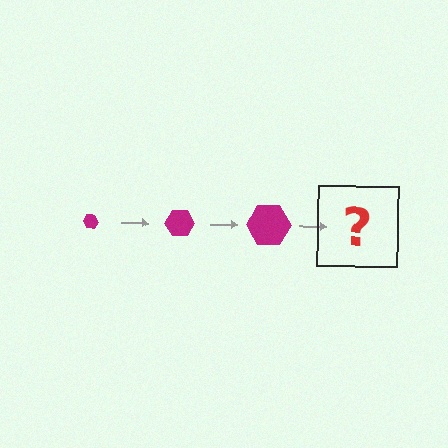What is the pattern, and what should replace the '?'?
The pattern is that the hexagon gets progressively larger each step. The '?' should be a magenta hexagon, larger than the previous one.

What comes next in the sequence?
The next element should be a magenta hexagon, larger than the previous one.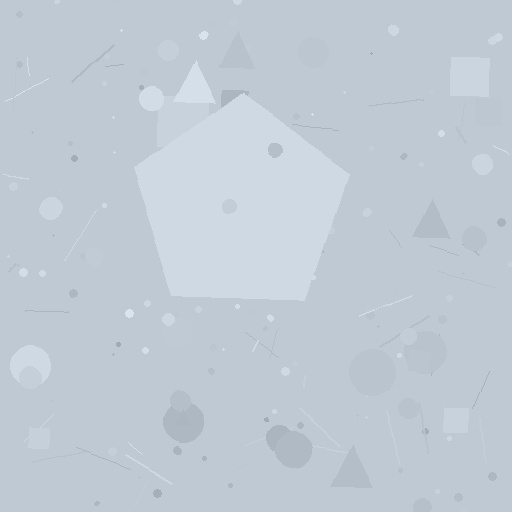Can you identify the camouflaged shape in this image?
The camouflaged shape is a pentagon.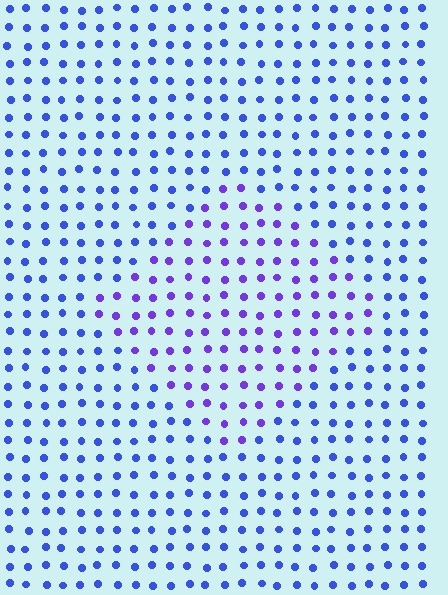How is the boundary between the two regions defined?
The boundary is defined purely by a slight shift in hue (about 32 degrees). Spacing, size, and orientation are identical on both sides.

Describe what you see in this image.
The image is filled with small blue elements in a uniform arrangement. A diamond-shaped region is visible where the elements are tinted to a slightly different hue, forming a subtle color boundary.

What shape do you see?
I see a diamond.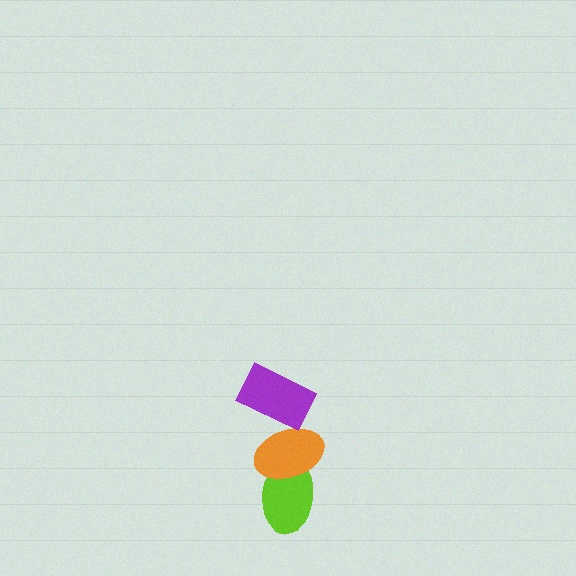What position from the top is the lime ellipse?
The lime ellipse is 3rd from the top.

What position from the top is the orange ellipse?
The orange ellipse is 2nd from the top.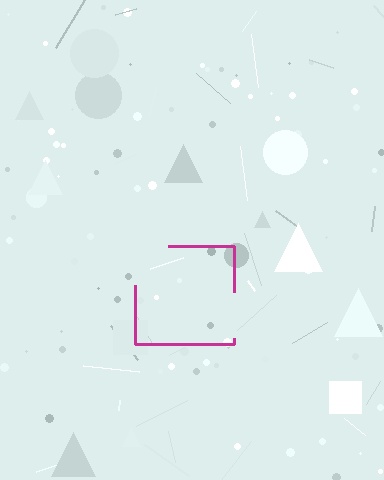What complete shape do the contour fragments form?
The contour fragments form a square.